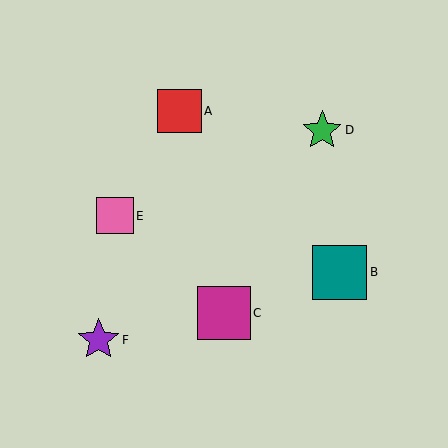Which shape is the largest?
The teal square (labeled B) is the largest.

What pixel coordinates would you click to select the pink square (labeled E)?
Click at (115, 216) to select the pink square E.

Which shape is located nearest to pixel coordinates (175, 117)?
The red square (labeled A) at (180, 111) is nearest to that location.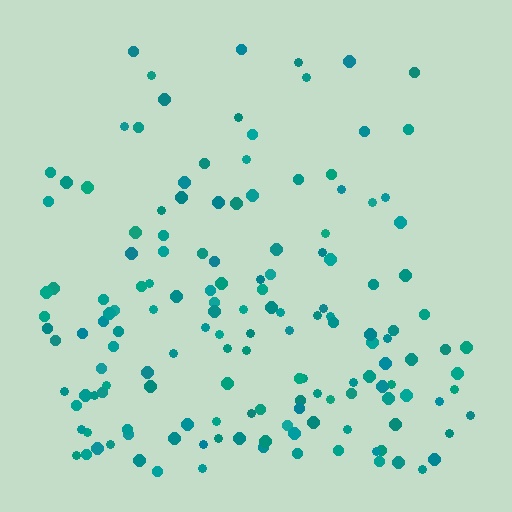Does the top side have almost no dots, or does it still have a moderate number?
Still a moderate number, just noticeably fewer than the bottom.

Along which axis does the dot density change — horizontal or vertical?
Vertical.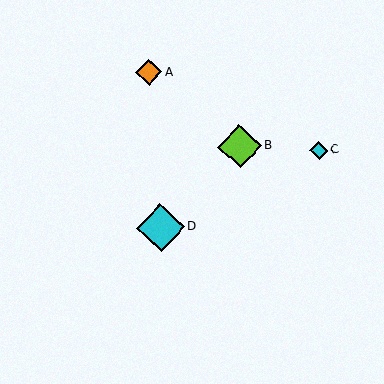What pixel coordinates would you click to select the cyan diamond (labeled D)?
Click at (161, 228) to select the cyan diamond D.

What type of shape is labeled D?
Shape D is a cyan diamond.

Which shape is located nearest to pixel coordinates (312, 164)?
The cyan diamond (labeled C) at (319, 150) is nearest to that location.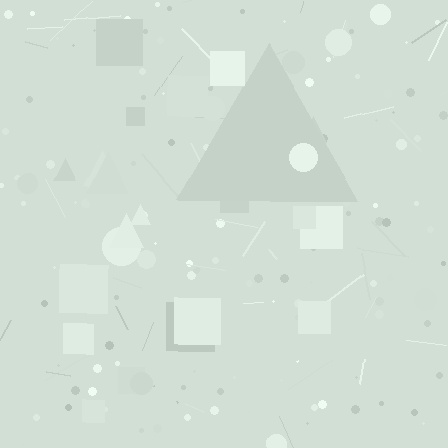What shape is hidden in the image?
A triangle is hidden in the image.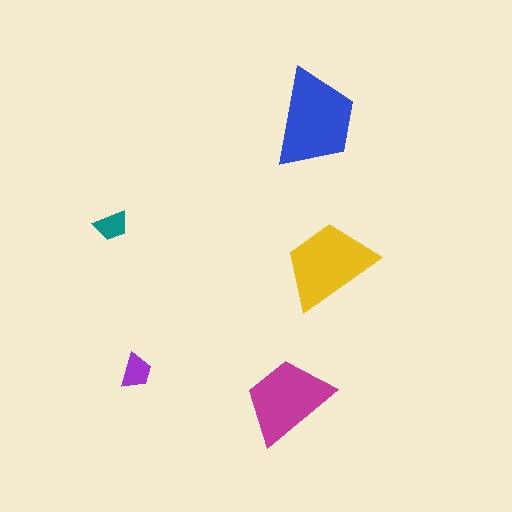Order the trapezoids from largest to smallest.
the blue one, the yellow one, the magenta one, the purple one, the teal one.